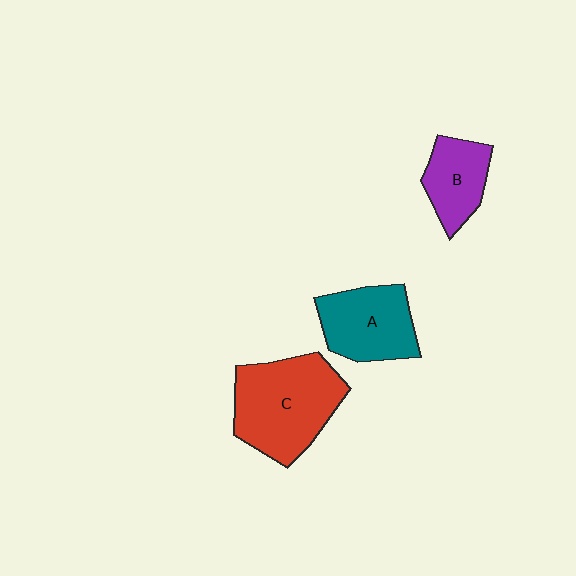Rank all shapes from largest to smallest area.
From largest to smallest: C (red), A (teal), B (purple).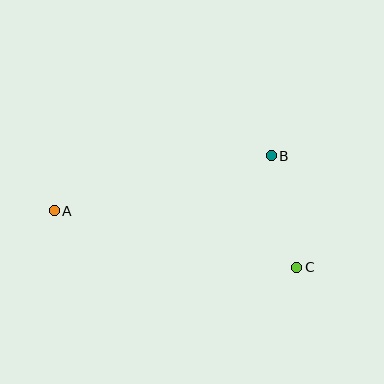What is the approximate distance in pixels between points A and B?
The distance between A and B is approximately 224 pixels.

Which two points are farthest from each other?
Points A and C are farthest from each other.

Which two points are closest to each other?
Points B and C are closest to each other.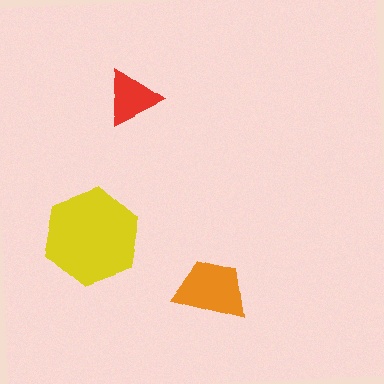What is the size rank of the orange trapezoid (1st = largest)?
2nd.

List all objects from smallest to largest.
The red triangle, the orange trapezoid, the yellow hexagon.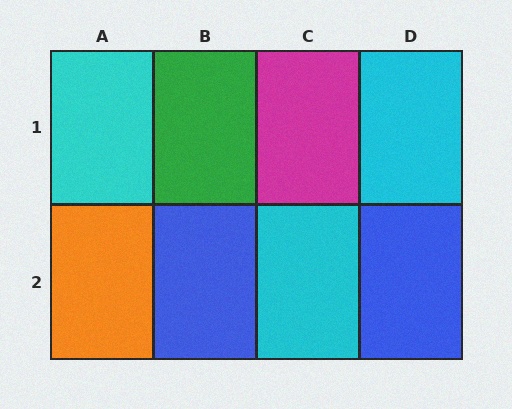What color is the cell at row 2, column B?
Blue.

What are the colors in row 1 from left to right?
Cyan, green, magenta, cyan.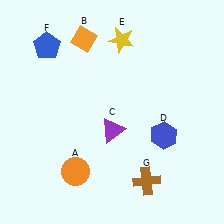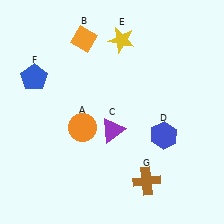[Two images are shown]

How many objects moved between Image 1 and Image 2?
2 objects moved between the two images.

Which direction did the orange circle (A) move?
The orange circle (A) moved up.